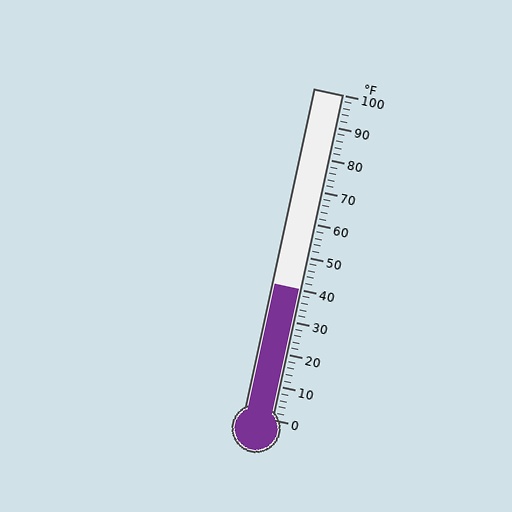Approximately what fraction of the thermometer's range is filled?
The thermometer is filled to approximately 40% of its range.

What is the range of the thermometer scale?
The thermometer scale ranges from 0°F to 100°F.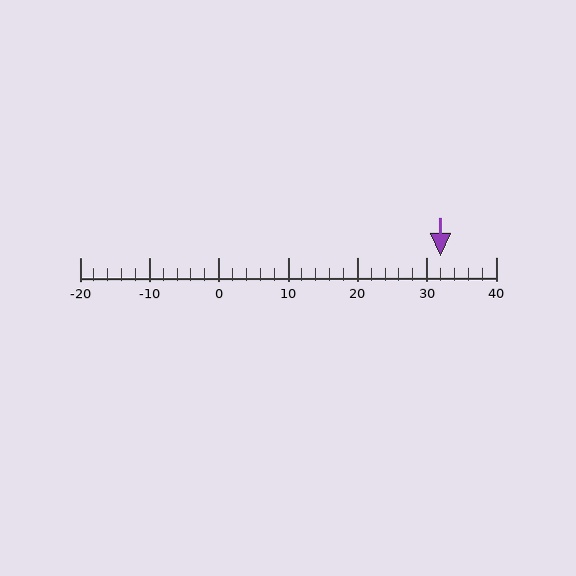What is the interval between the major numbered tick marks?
The major tick marks are spaced 10 units apart.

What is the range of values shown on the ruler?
The ruler shows values from -20 to 40.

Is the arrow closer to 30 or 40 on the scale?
The arrow is closer to 30.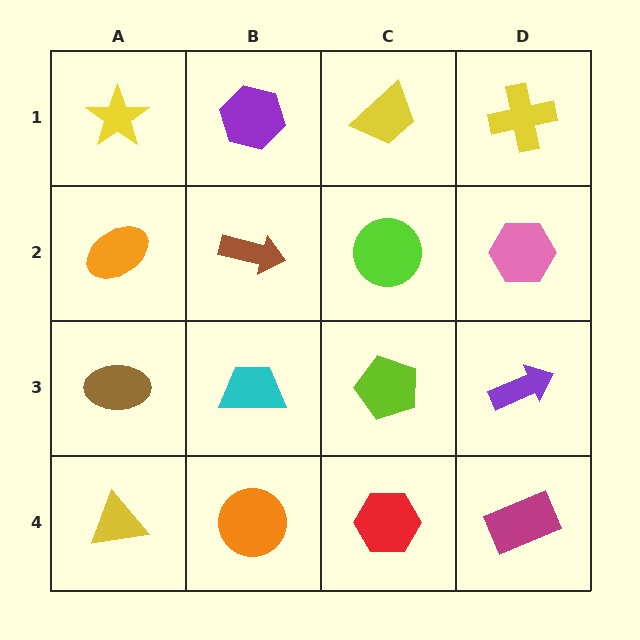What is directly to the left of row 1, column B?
A yellow star.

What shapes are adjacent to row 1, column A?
An orange ellipse (row 2, column A), a purple hexagon (row 1, column B).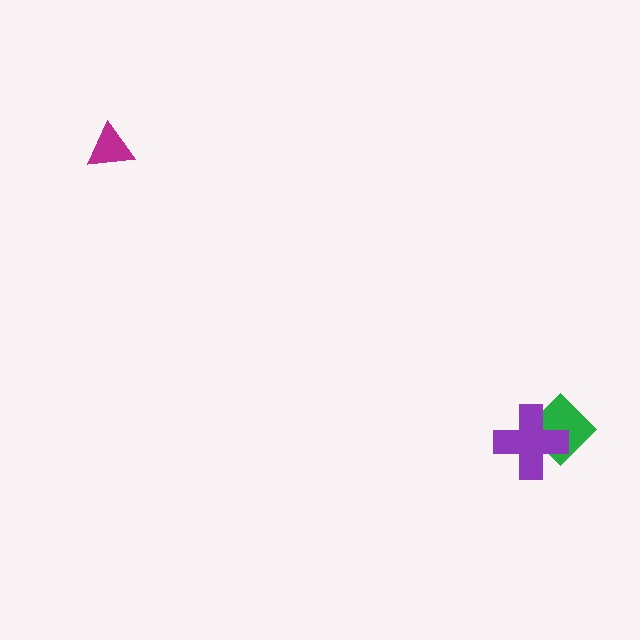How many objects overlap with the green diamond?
1 object overlaps with the green diamond.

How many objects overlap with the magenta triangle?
0 objects overlap with the magenta triangle.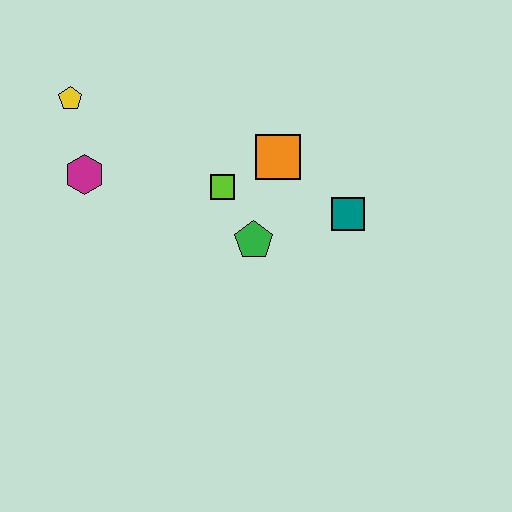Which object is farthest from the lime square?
The yellow pentagon is farthest from the lime square.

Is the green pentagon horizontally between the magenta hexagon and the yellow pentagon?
No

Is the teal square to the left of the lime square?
No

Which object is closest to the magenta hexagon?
The yellow pentagon is closest to the magenta hexagon.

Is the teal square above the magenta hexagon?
No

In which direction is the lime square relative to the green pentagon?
The lime square is above the green pentagon.